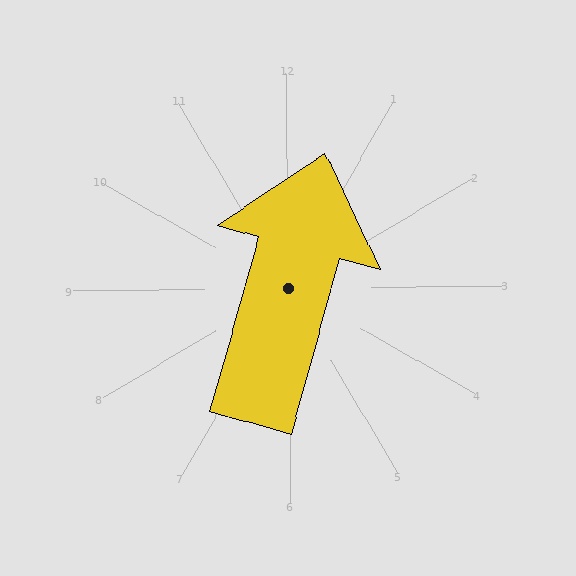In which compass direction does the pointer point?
North.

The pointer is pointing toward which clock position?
Roughly 1 o'clock.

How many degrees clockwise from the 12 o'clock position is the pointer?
Approximately 16 degrees.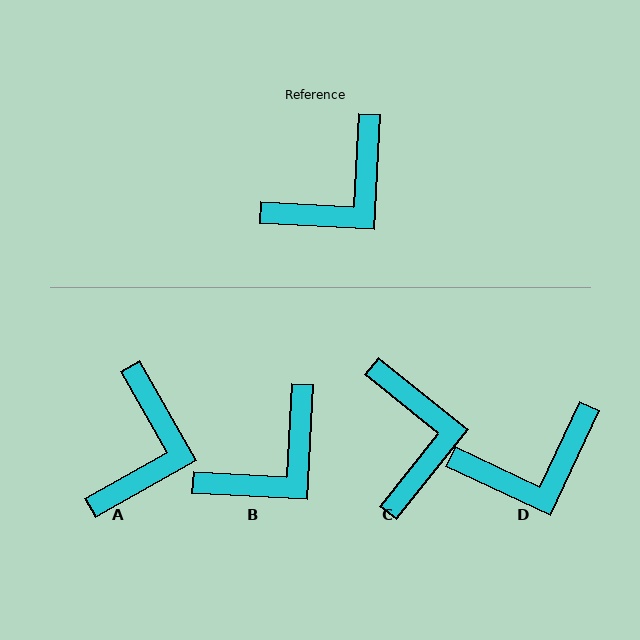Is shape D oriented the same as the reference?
No, it is off by about 22 degrees.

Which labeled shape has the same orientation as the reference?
B.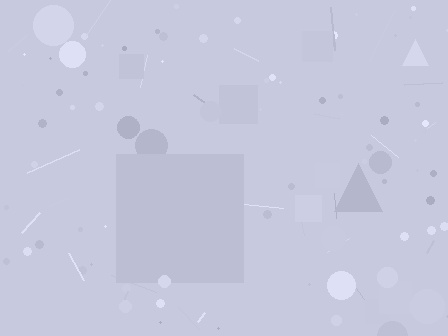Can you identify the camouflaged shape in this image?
The camouflaged shape is a square.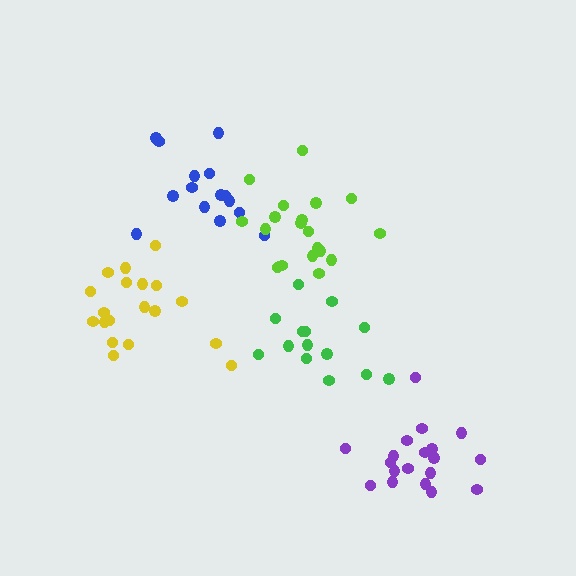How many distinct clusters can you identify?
There are 5 distinct clusters.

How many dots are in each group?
Group 1: 19 dots, Group 2: 15 dots, Group 3: 20 dots, Group 4: 19 dots, Group 5: 14 dots (87 total).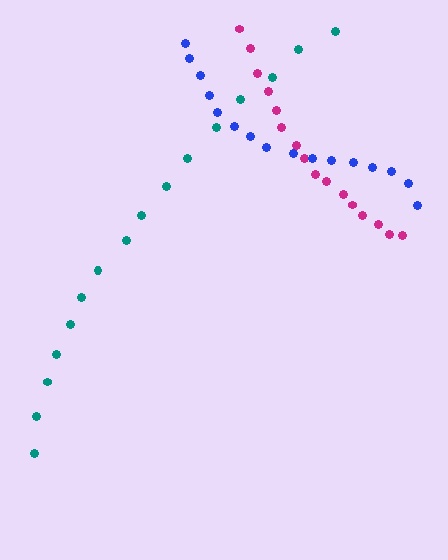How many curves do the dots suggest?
There are 3 distinct paths.